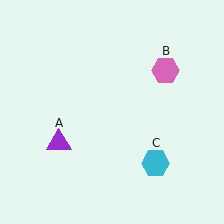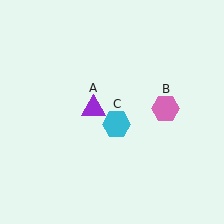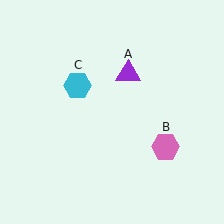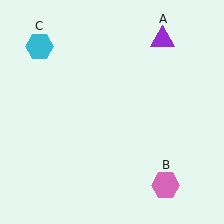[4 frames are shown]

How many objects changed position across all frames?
3 objects changed position: purple triangle (object A), pink hexagon (object B), cyan hexagon (object C).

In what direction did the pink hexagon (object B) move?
The pink hexagon (object B) moved down.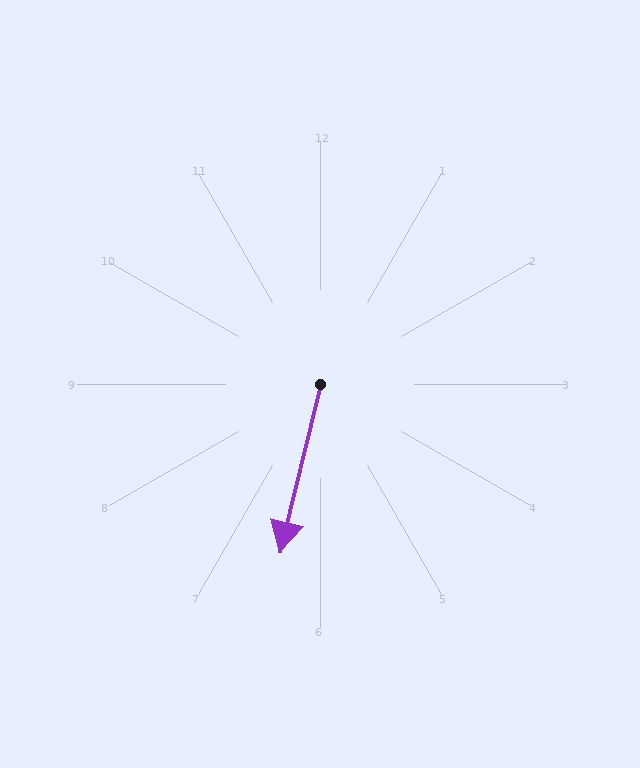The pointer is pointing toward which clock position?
Roughly 6 o'clock.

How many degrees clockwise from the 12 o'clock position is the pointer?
Approximately 193 degrees.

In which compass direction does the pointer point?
South.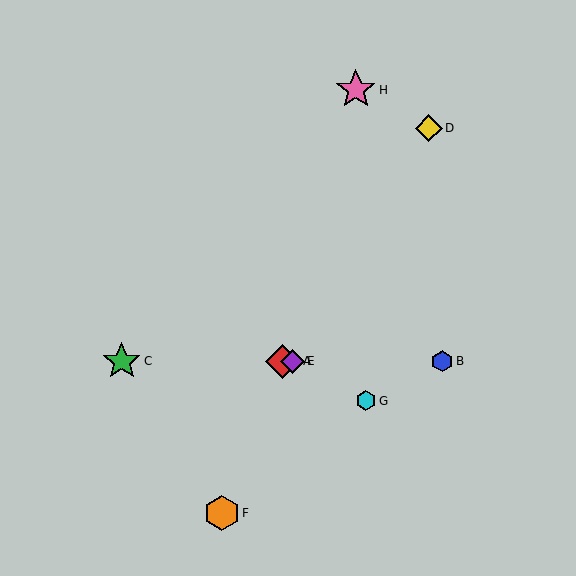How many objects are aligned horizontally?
4 objects (A, B, C, E) are aligned horizontally.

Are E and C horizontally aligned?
Yes, both are at y≈361.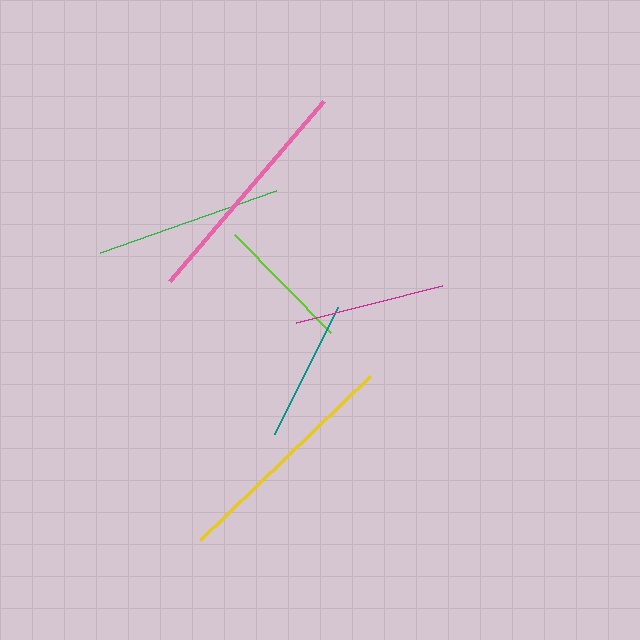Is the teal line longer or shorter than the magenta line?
The magenta line is longer than the teal line.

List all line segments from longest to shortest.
From longest to shortest: pink, yellow, green, magenta, teal, lime.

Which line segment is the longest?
The pink line is the longest at approximately 236 pixels.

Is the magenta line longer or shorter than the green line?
The green line is longer than the magenta line.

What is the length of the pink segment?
The pink segment is approximately 236 pixels long.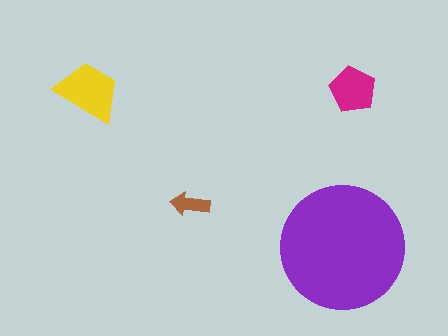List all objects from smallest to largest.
The brown arrow, the magenta pentagon, the yellow trapezoid, the purple circle.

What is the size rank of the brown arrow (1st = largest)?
4th.